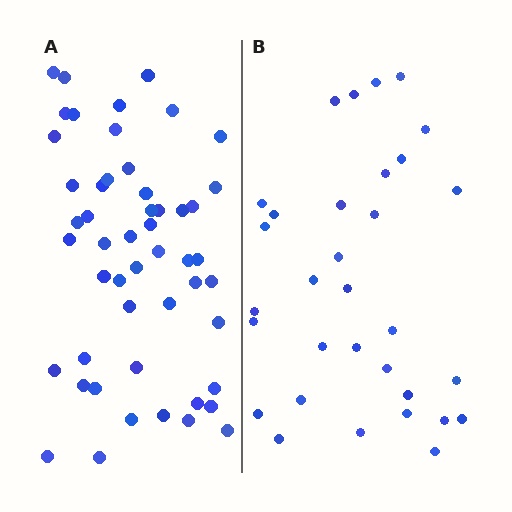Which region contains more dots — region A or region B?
Region A (the left region) has more dots.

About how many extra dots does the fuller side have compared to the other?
Region A has approximately 20 more dots than region B.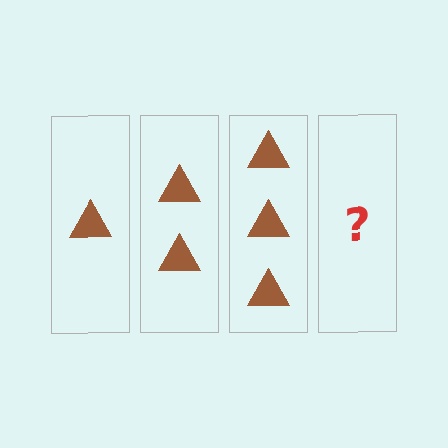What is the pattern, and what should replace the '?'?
The pattern is that each step adds one more triangle. The '?' should be 4 triangles.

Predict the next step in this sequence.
The next step is 4 triangles.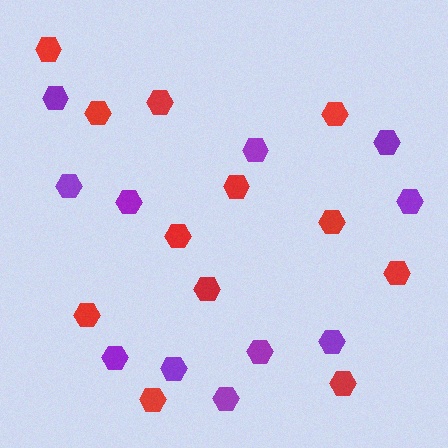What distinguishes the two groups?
There are 2 groups: one group of red hexagons (12) and one group of purple hexagons (11).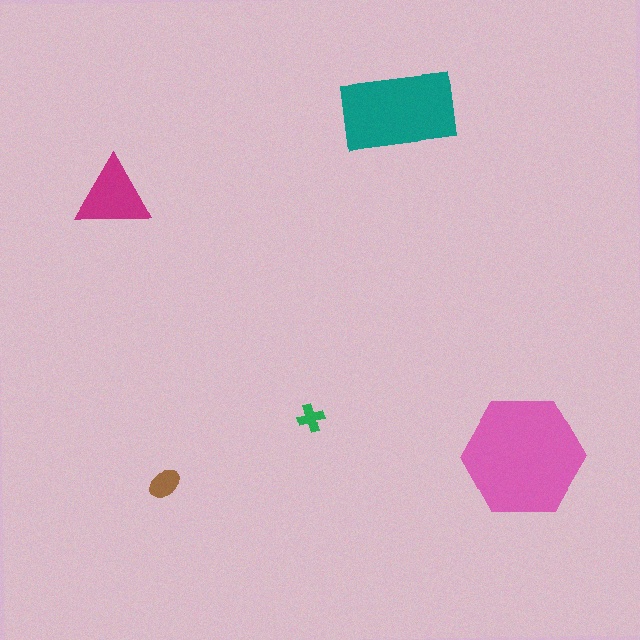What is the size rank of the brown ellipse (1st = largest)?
4th.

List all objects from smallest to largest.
The green cross, the brown ellipse, the magenta triangle, the teal rectangle, the pink hexagon.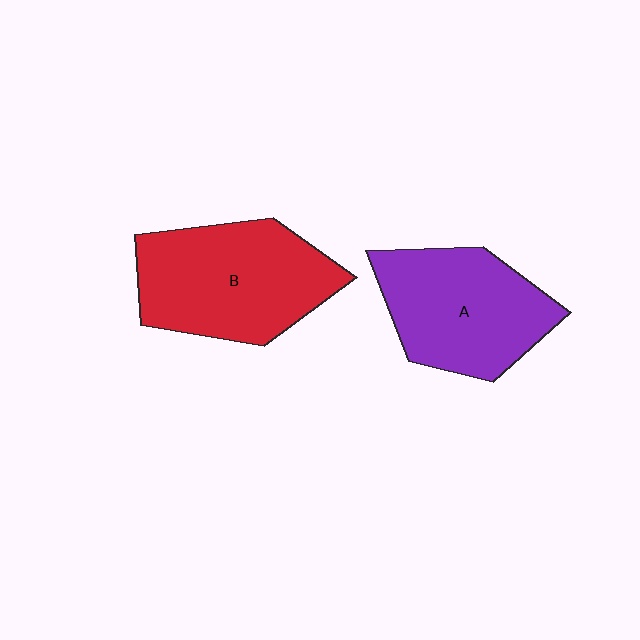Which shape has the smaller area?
Shape A (purple).